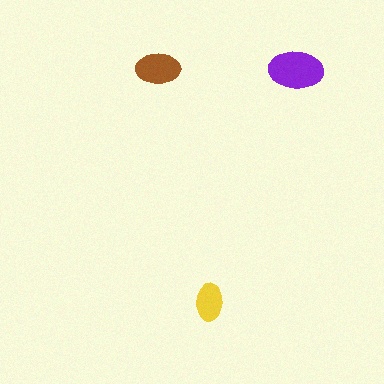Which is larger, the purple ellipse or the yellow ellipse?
The purple one.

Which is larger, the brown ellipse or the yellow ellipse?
The brown one.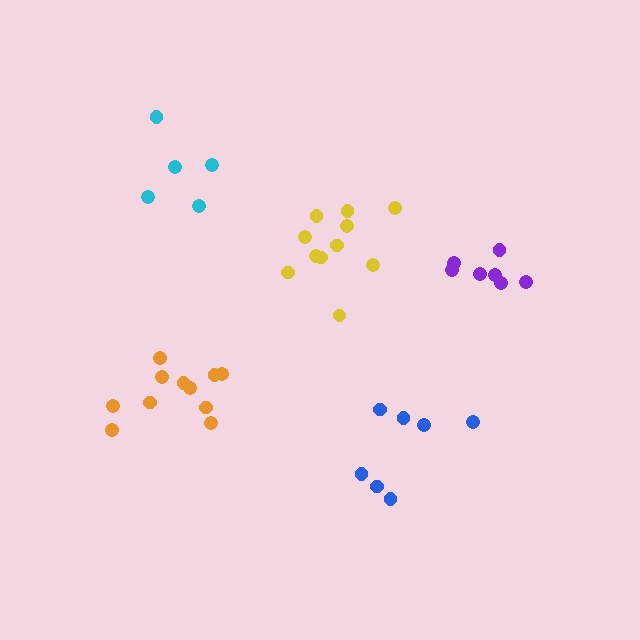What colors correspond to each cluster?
The clusters are colored: cyan, orange, purple, yellow, blue.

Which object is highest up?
The cyan cluster is topmost.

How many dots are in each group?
Group 1: 5 dots, Group 2: 11 dots, Group 3: 7 dots, Group 4: 11 dots, Group 5: 7 dots (41 total).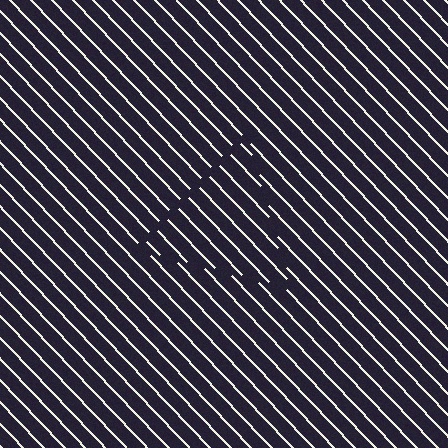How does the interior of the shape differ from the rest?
The interior of the shape contains the same grating, shifted by half a period — the contour is defined by the phase discontinuity where line-ends from the inner and outer gratings abut.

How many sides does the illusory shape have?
3 sides — the line-ends trace a triangle.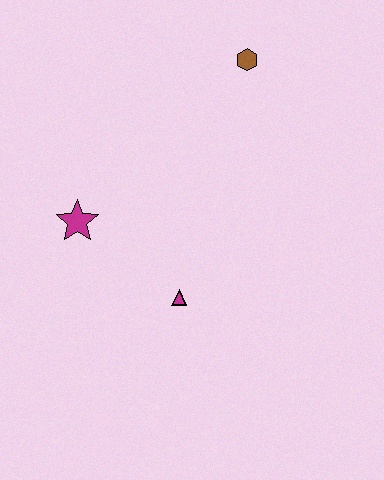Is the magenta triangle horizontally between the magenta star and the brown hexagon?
Yes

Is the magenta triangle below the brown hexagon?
Yes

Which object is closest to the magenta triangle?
The magenta star is closest to the magenta triangle.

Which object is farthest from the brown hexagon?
The magenta triangle is farthest from the brown hexagon.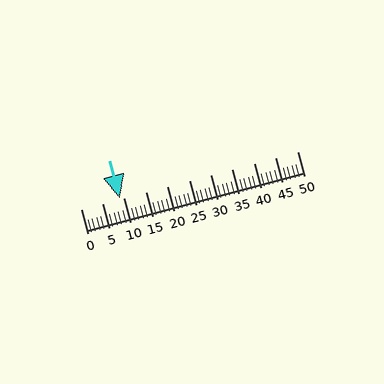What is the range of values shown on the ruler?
The ruler shows values from 0 to 50.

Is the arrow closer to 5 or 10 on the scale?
The arrow is closer to 10.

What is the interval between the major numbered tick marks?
The major tick marks are spaced 5 units apart.